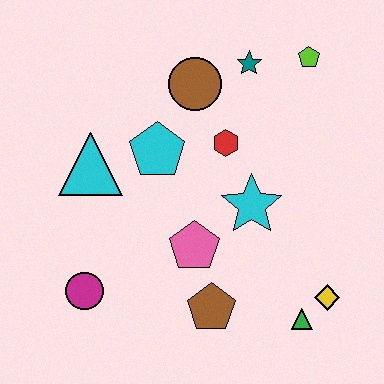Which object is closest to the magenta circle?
The pink pentagon is closest to the magenta circle.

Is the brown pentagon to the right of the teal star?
No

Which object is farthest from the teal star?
The magenta circle is farthest from the teal star.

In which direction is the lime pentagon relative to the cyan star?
The lime pentagon is above the cyan star.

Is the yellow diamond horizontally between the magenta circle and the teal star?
No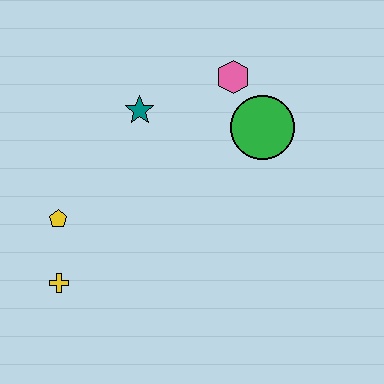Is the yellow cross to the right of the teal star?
No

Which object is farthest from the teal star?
The yellow cross is farthest from the teal star.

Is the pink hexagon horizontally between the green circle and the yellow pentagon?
Yes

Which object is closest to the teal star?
The pink hexagon is closest to the teal star.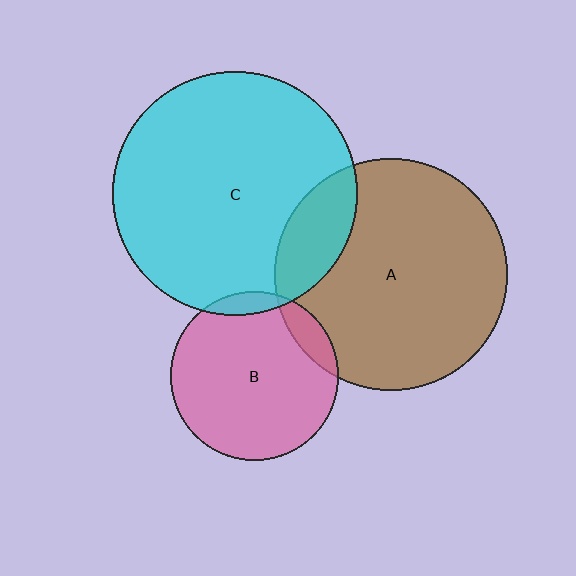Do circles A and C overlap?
Yes.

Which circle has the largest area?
Circle C (cyan).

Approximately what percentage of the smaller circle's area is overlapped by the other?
Approximately 15%.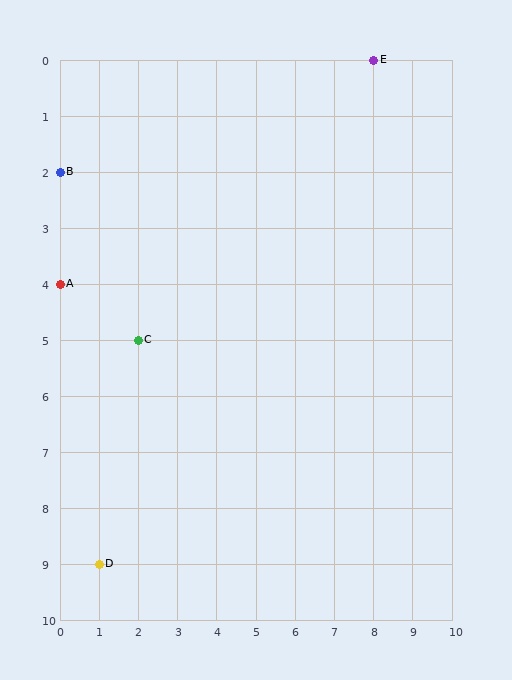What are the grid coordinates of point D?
Point D is at grid coordinates (1, 9).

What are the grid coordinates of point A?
Point A is at grid coordinates (0, 4).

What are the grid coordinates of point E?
Point E is at grid coordinates (8, 0).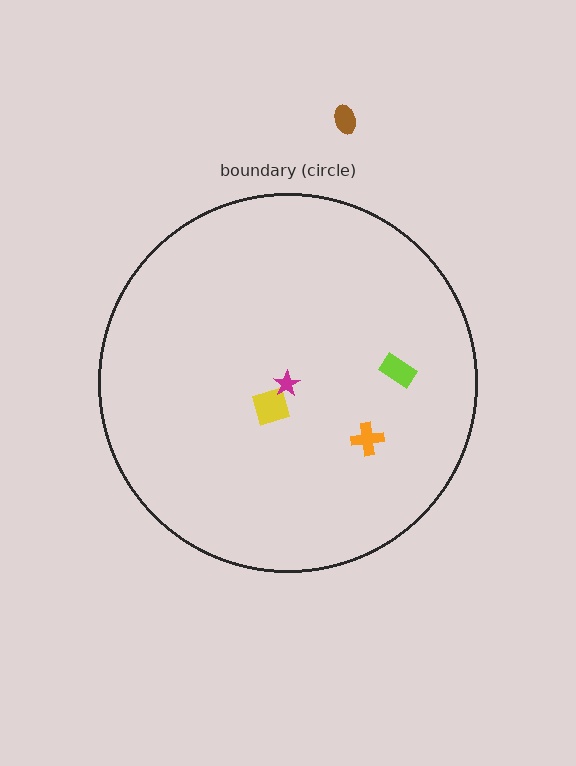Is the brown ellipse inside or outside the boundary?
Outside.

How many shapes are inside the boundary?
4 inside, 1 outside.